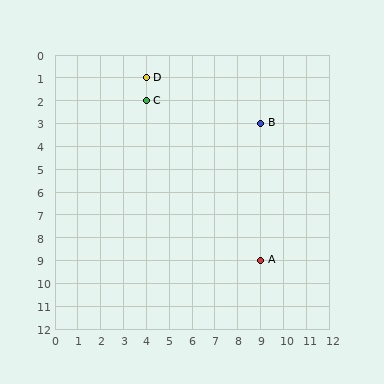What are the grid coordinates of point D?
Point D is at grid coordinates (4, 1).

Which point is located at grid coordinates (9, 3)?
Point B is at (9, 3).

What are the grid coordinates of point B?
Point B is at grid coordinates (9, 3).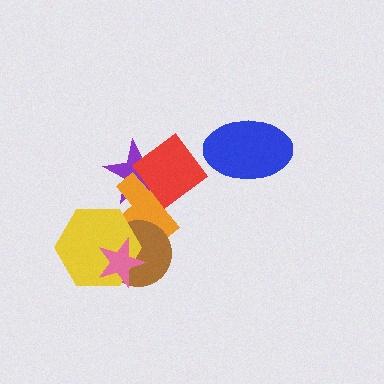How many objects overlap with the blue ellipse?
0 objects overlap with the blue ellipse.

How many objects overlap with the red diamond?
2 objects overlap with the red diamond.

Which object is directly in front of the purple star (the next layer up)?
The orange cross is directly in front of the purple star.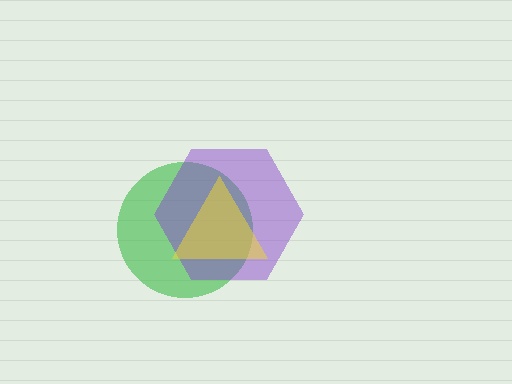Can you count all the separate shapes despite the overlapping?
Yes, there are 3 separate shapes.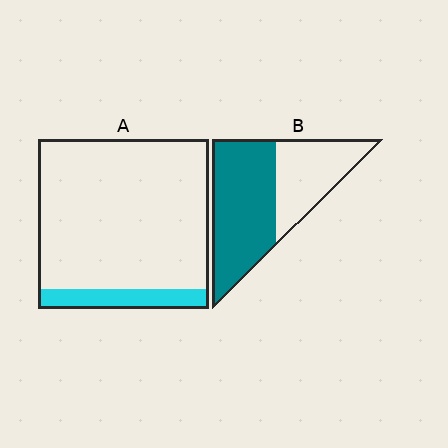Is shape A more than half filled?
No.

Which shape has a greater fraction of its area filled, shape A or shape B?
Shape B.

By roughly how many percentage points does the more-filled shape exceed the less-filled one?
By roughly 50 percentage points (B over A).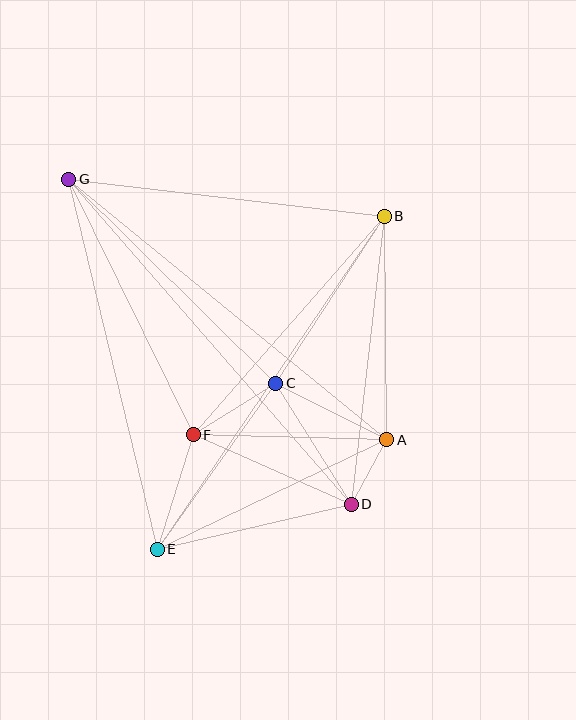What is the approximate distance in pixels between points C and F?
The distance between C and F is approximately 97 pixels.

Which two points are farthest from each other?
Points D and G are farthest from each other.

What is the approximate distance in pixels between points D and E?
The distance between D and E is approximately 199 pixels.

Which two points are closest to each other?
Points A and D are closest to each other.